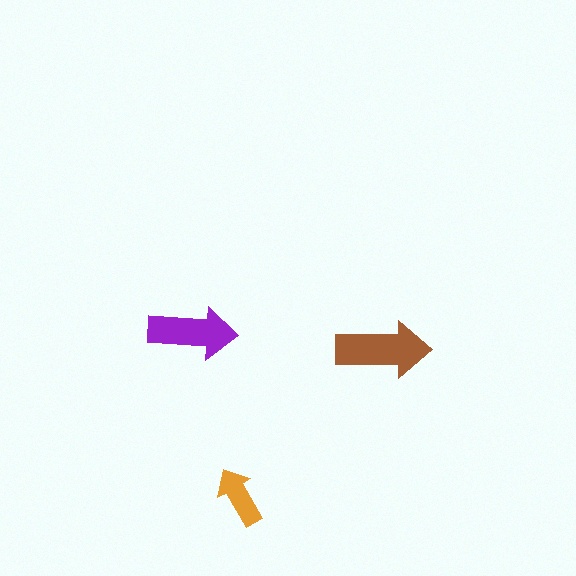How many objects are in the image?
There are 3 objects in the image.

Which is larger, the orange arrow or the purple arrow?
The purple one.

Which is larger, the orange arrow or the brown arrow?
The brown one.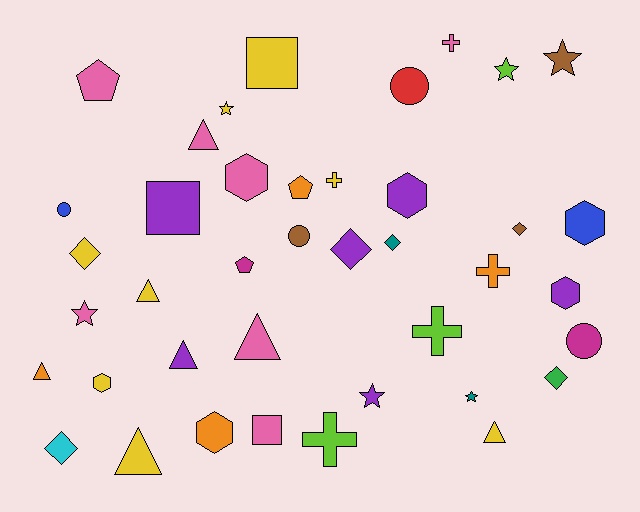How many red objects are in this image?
There is 1 red object.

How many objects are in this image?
There are 40 objects.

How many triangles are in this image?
There are 7 triangles.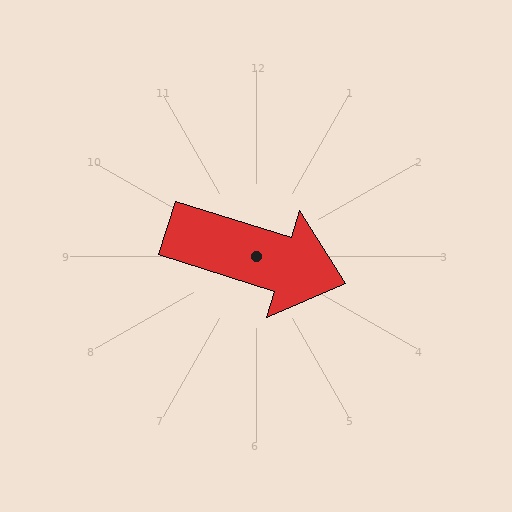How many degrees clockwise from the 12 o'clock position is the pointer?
Approximately 107 degrees.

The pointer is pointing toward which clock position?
Roughly 4 o'clock.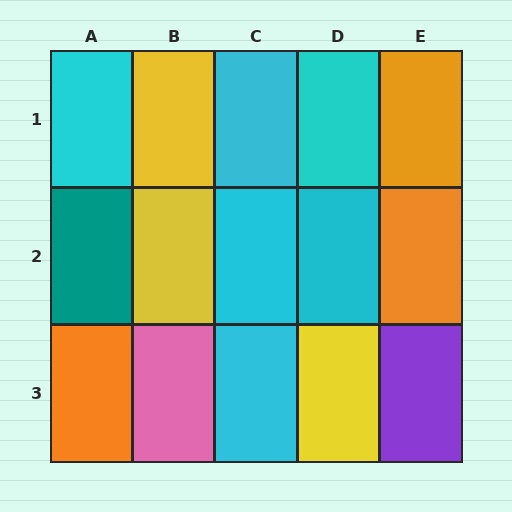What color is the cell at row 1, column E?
Orange.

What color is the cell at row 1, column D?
Cyan.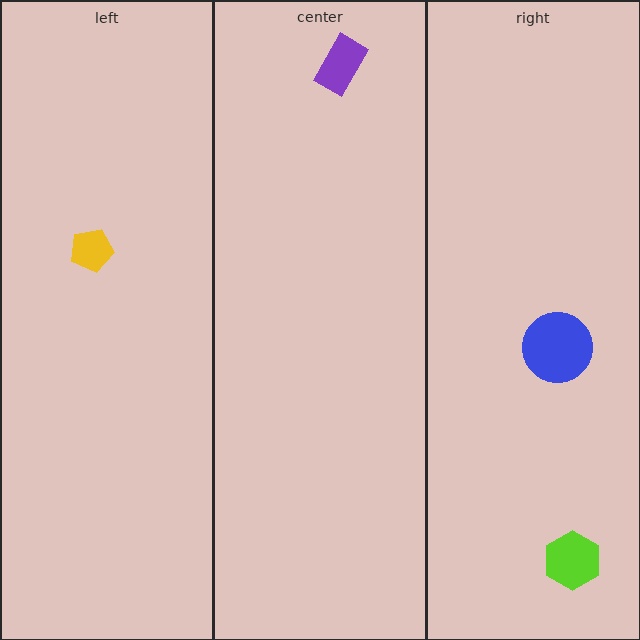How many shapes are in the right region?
2.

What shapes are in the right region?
The blue circle, the lime hexagon.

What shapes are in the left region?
The yellow pentagon.